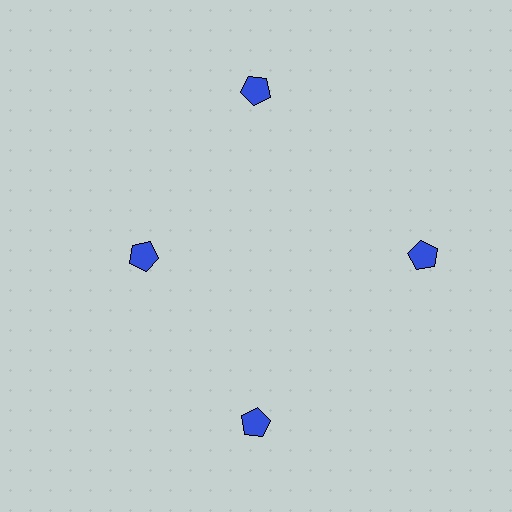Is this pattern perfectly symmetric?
No. The 4 blue pentagons are arranged in a ring, but one element near the 9 o'clock position is pulled inward toward the center, breaking the 4-fold rotational symmetry.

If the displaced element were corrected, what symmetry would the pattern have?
It would have 4-fold rotational symmetry — the pattern would map onto itself every 90 degrees.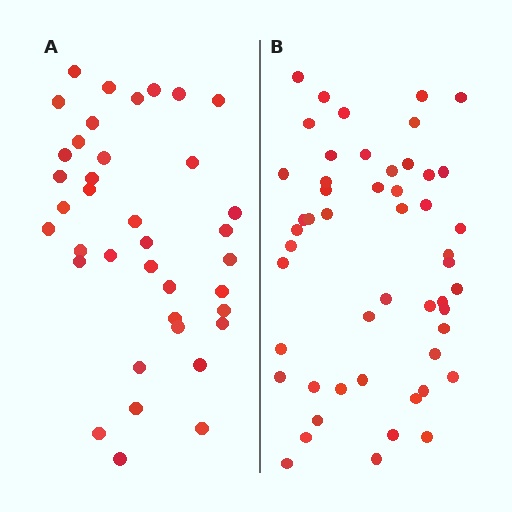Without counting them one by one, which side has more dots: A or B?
Region B (the right region) has more dots.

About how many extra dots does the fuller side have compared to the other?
Region B has approximately 15 more dots than region A.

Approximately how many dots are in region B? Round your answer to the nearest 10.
About 50 dots. (The exact count is 51, which rounds to 50.)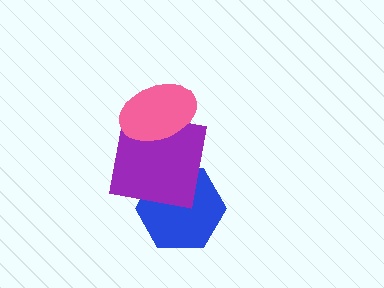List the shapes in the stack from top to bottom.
From top to bottom: the pink ellipse, the purple square, the blue hexagon.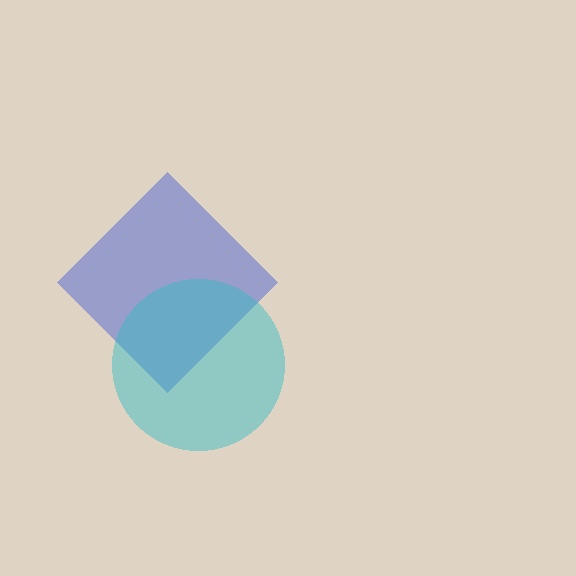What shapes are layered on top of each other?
The layered shapes are: a blue diamond, a cyan circle.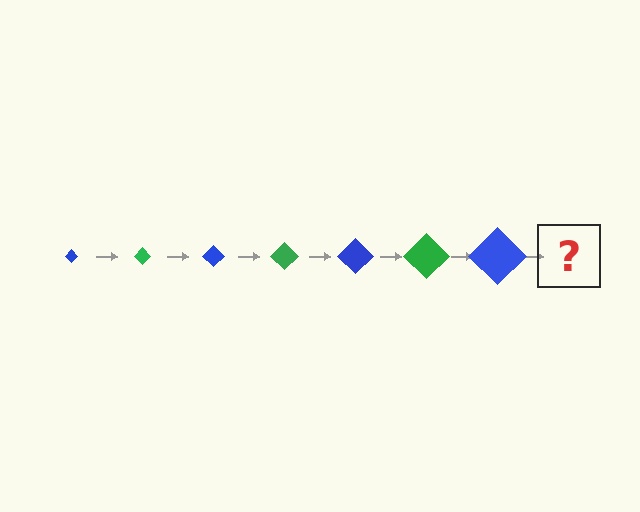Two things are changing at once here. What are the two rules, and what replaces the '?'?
The two rules are that the diamond grows larger each step and the color cycles through blue and green. The '?' should be a green diamond, larger than the previous one.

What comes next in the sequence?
The next element should be a green diamond, larger than the previous one.